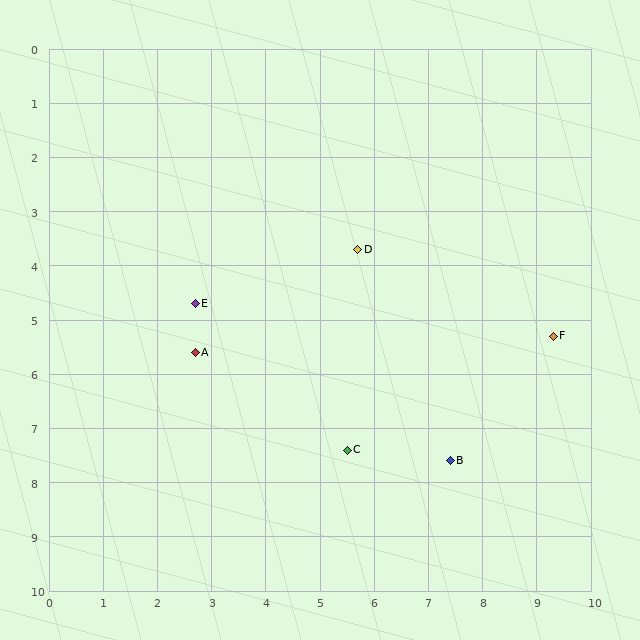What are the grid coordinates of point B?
Point B is at approximately (7.4, 7.6).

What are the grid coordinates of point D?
Point D is at approximately (5.7, 3.7).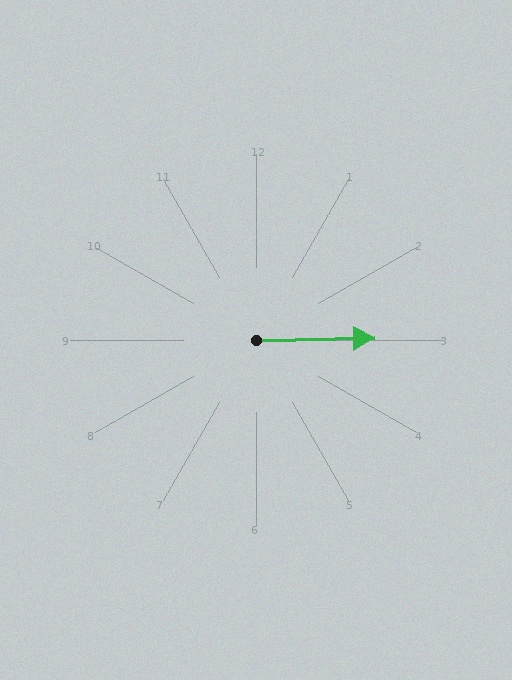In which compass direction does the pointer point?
East.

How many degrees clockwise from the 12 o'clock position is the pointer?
Approximately 89 degrees.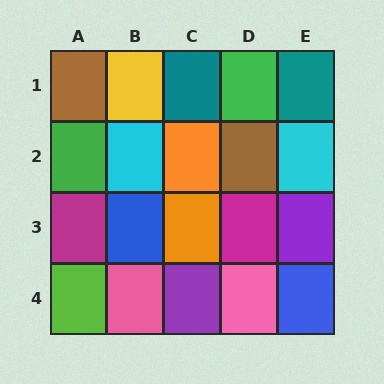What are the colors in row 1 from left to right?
Brown, yellow, teal, green, teal.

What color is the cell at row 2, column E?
Cyan.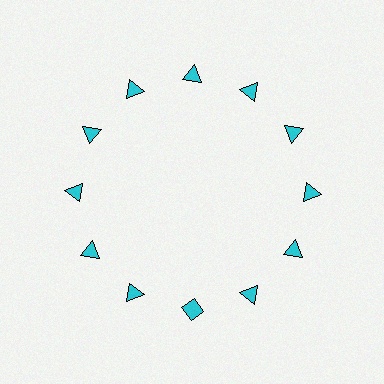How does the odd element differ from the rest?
It has a different shape: diamond instead of triangle.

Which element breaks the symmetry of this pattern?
The cyan diamond at roughly the 6 o'clock position breaks the symmetry. All other shapes are cyan triangles.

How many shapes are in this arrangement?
There are 12 shapes arranged in a ring pattern.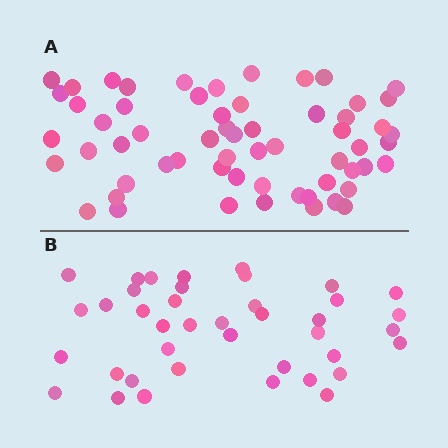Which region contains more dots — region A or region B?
Region A (the top region) has more dots.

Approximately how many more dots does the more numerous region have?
Region A has approximately 20 more dots than region B.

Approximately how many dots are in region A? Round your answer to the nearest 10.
About 60 dots.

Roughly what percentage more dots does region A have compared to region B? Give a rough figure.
About 50% more.